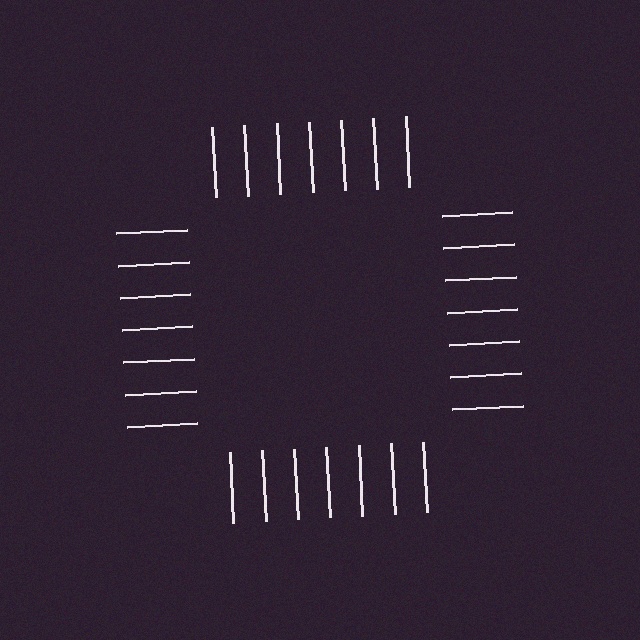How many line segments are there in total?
28 — 7 along each of the 4 edges.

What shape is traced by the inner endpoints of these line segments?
An illusory square — the line segments terminate on its edges but no continuous stroke is drawn.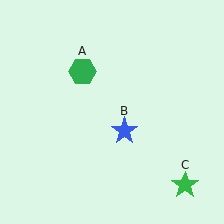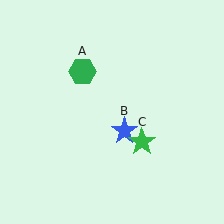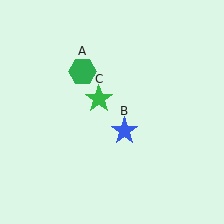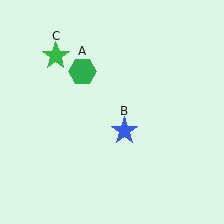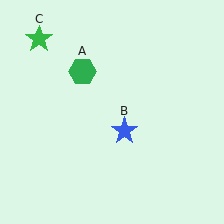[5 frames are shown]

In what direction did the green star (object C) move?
The green star (object C) moved up and to the left.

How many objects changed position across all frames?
1 object changed position: green star (object C).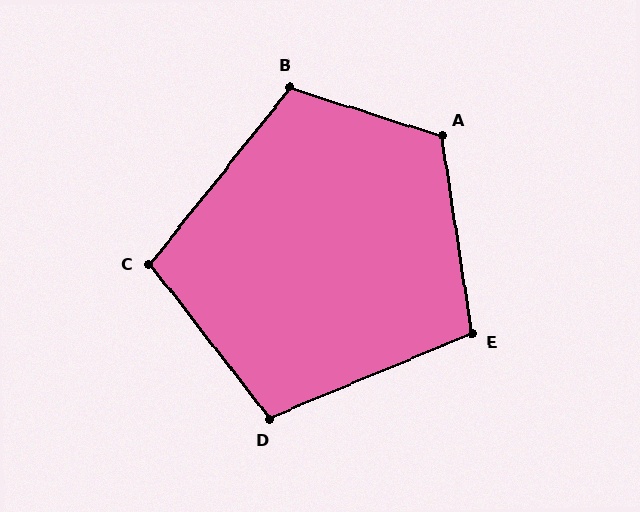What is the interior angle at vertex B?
Approximately 111 degrees (obtuse).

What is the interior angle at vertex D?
Approximately 105 degrees (obtuse).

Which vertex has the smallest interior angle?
C, at approximately 104 degrees.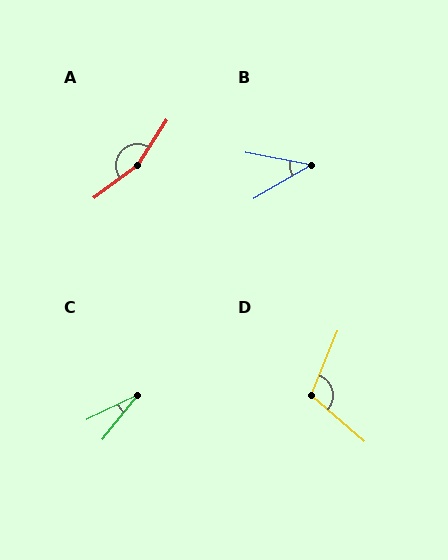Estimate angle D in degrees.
Approximately 109 degrees.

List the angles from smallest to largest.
C (26°), B (41°), D (109°), A (159°).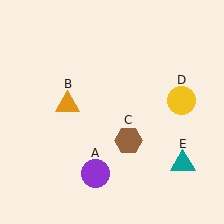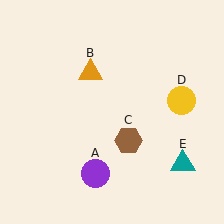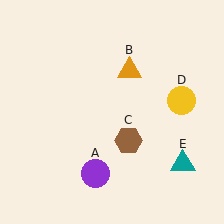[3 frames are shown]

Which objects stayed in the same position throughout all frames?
Purple circle (object A) and brown hexagon (object C) and yellow circle (object D) and teal triangle (object E) remained stationary.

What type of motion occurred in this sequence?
The orange triangle (object B) rotated clockwise around the center of the scene.